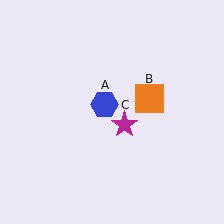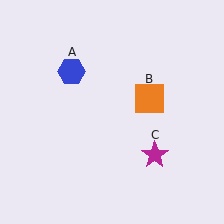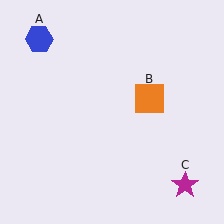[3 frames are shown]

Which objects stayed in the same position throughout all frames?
Orange square (object B) remained stationary.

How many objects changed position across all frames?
2 objects changed position: blue hexagon (object A), magenta star (object C).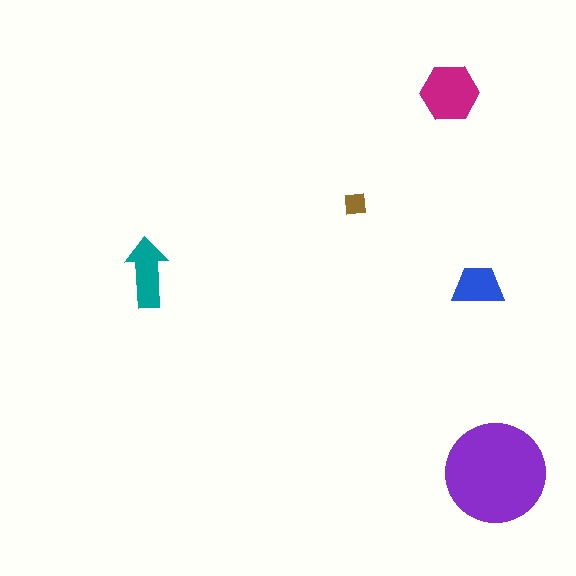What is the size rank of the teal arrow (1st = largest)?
3rd.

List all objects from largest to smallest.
The purple circle, the magenta hexagon, the teal arrow, the blue trapezoid, the brown square.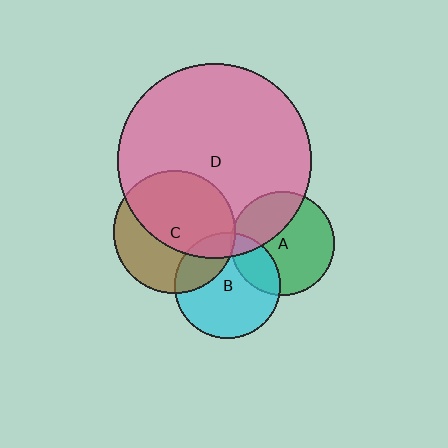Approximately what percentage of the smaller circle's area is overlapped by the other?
Approximately 15%.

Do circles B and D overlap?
Yes.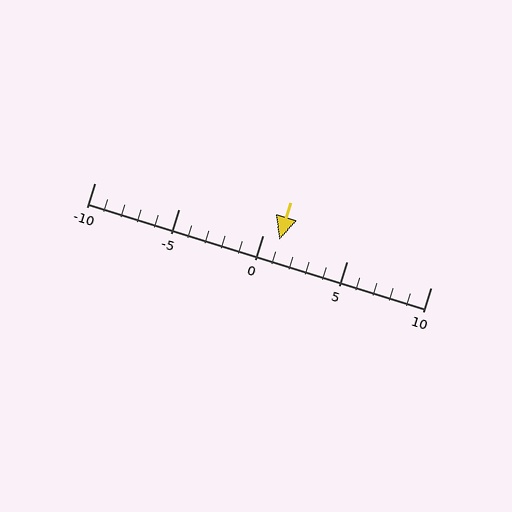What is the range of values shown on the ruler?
The ruler shows values from -10 to 10.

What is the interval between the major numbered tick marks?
The major tick marks are spaced 5 units apart.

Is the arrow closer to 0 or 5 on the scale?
The arrow is closer to 0.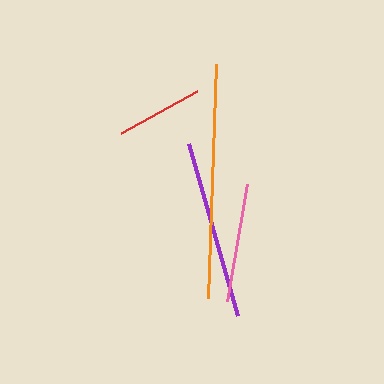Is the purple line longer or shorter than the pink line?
The purple line is longer than the pink line.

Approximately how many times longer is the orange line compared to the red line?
The orange line is approximately 2.7 times the length of the red line.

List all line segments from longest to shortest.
From longest to shortest: orange, purple, pink, red.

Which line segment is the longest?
The orange line is the longest at approximately 234 pixels.